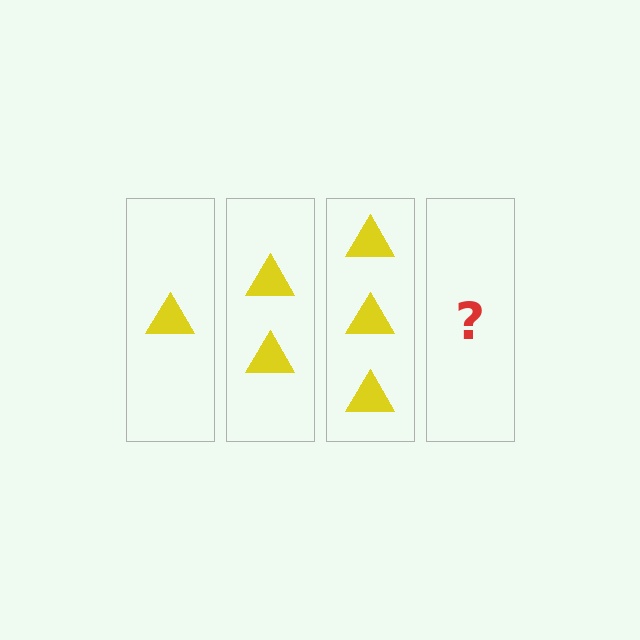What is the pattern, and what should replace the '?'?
The pattern is that each step adds one more triangle. The '?' should be 4 triangles.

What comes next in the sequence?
The next element should be 4 triangles.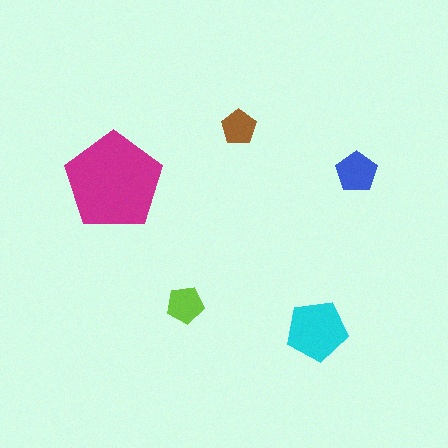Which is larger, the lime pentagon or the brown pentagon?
The lime one.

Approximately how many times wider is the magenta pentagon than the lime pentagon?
About 2.5 times wider.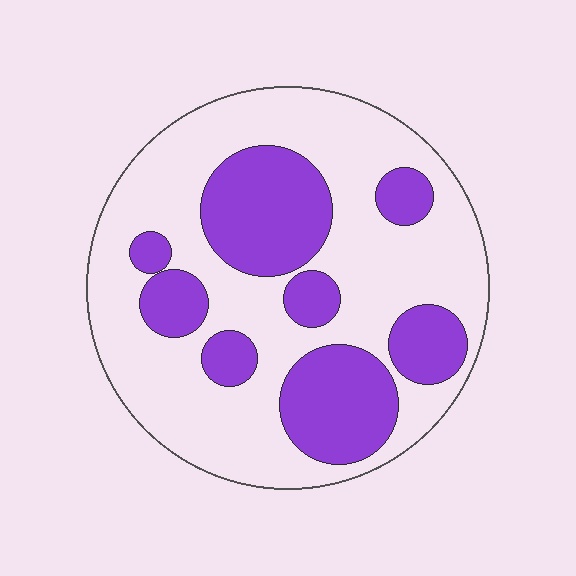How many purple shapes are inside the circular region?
8.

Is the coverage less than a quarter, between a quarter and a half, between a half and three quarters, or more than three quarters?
Between a quarter and a half.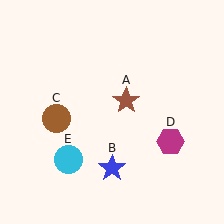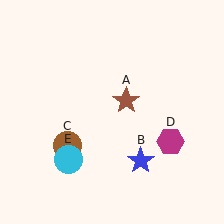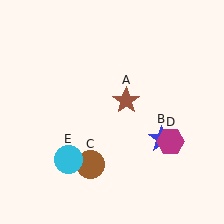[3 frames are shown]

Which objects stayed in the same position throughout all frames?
Brown star (object A) and magenta hexagon (object D) and cyan circle (object E) remained stationary.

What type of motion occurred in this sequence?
The blue star (object B), brown circle (object C) rotated counterclockwise around the center of the scene.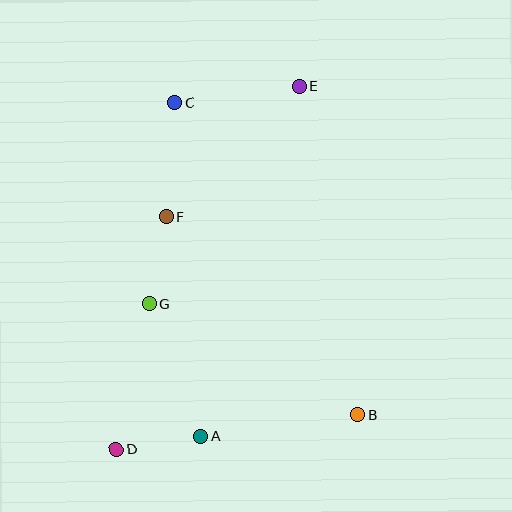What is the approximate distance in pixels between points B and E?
The distance between B and E is approximately 334 pixels.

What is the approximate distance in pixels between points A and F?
The distance between A and F is approximately 223 pixels.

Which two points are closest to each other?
Points A and D are closest to each other.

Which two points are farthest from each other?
Points D and E are farthest from each other.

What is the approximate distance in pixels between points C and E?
The distance between C and E is approximately 126 pixels.